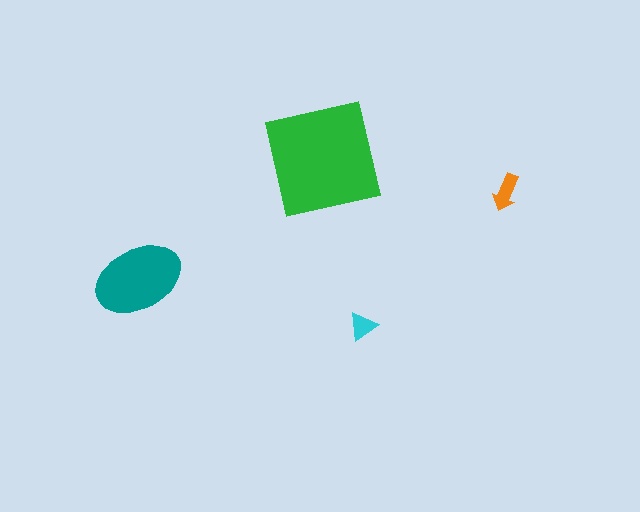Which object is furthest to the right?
The orange arrow is rightmost.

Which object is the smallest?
The cyan triangle.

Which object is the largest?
The green square.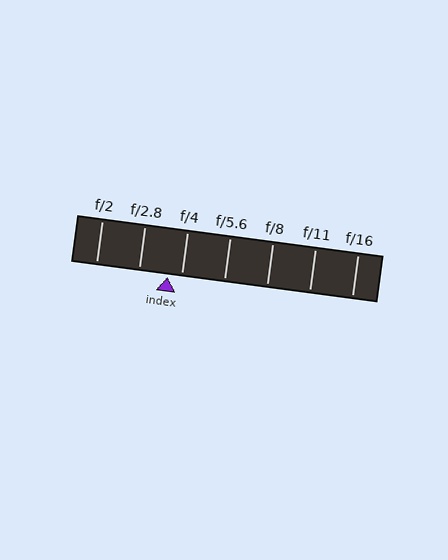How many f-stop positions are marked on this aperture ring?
There are 7 f-stop positions marked.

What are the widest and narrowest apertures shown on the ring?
The widest aperture shown is f/2 and the narrowest is f/16.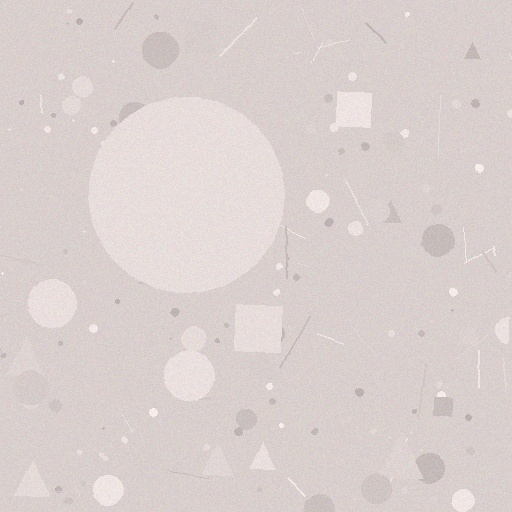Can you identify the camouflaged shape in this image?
The camouflaged shape is a circle.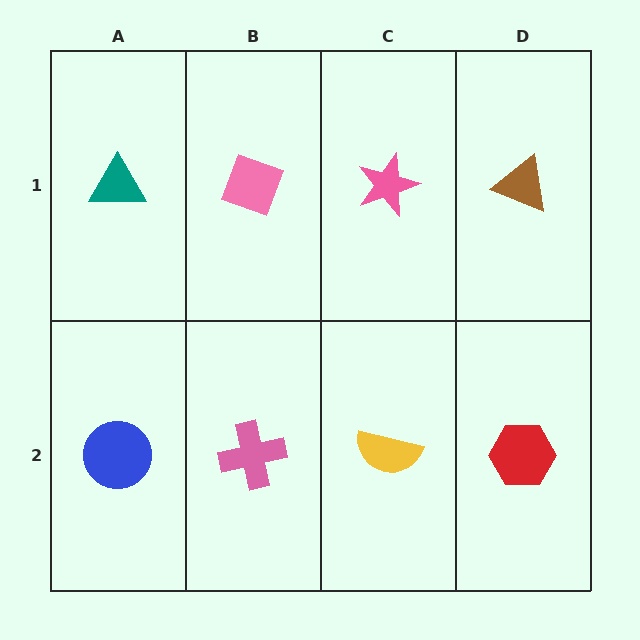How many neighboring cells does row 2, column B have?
3.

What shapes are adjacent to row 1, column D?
A red hexagon (row 2, column D), a pink star (row 1, column C).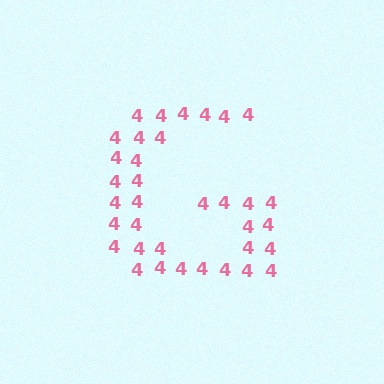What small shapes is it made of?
It is made of small digit 4's.